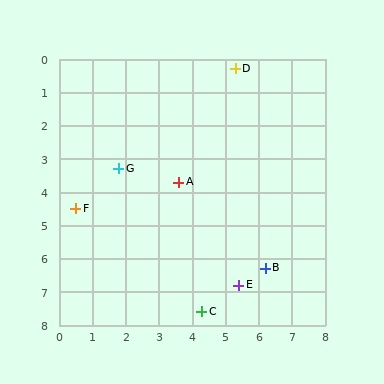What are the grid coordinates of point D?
Point D is at approximately (5.3, 0.3).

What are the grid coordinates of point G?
Point G is at approximately (1.8, 3.3).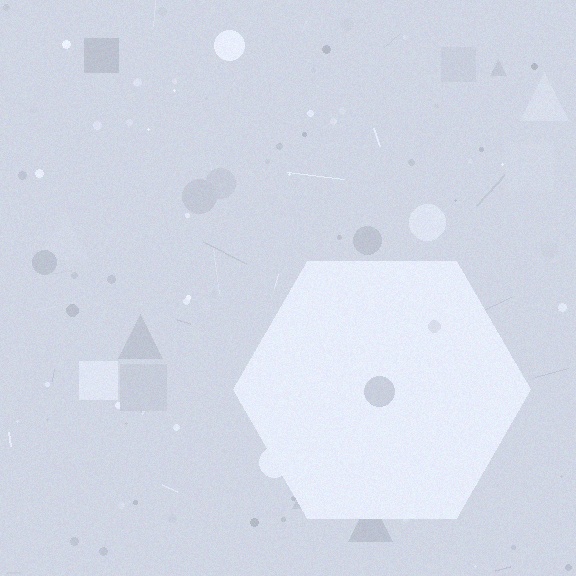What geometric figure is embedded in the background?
A hexagon is embedded in the background.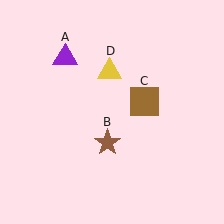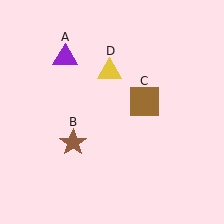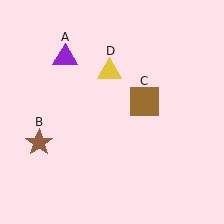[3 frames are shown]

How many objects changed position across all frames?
1 object changed position: brown star (object B).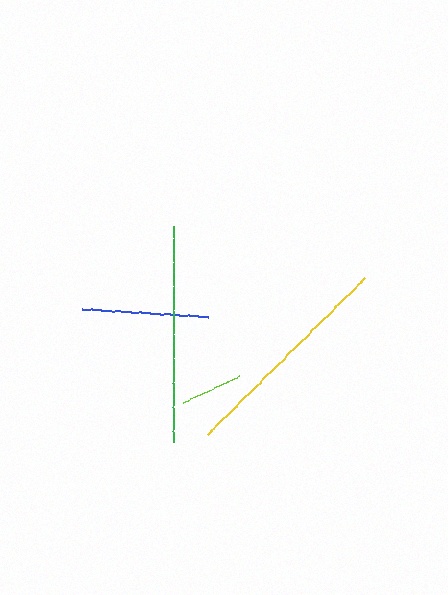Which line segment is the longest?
The yellow line is the longest at approximately 222 pixels.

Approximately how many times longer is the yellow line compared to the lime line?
The yellow line is approximately 3.6 times the length of the lime line.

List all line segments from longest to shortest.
From longest to shortest: yellow, green, blue, lime.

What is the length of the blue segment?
The blue segment is approximately 126 pixels long.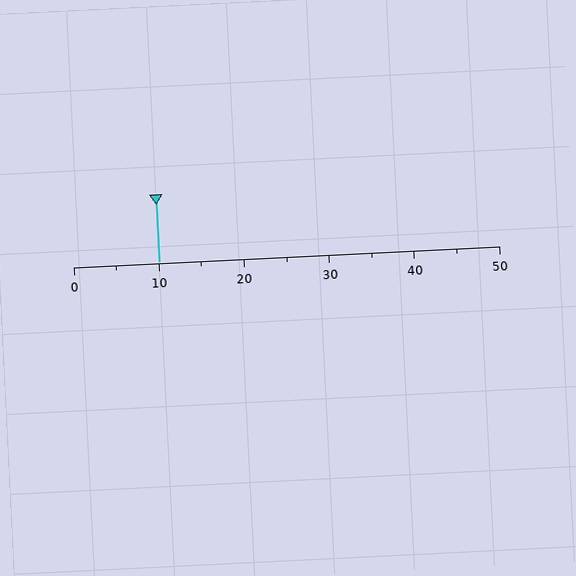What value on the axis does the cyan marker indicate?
The marker indicates approximately 10.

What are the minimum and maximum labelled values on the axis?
The axis runs from 0 to 50.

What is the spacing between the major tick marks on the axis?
The major ticks are spaced 10 apart.